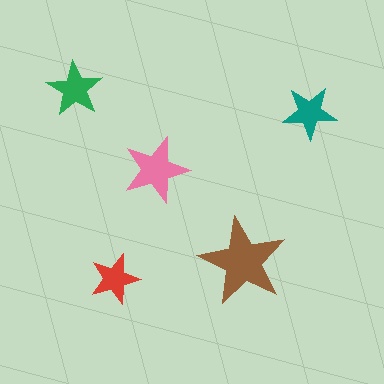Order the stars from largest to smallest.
the brown one, the pink one, the green one, the teal one, the red one.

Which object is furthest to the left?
The green star is leftmost.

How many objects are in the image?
There are 5 objects in the image.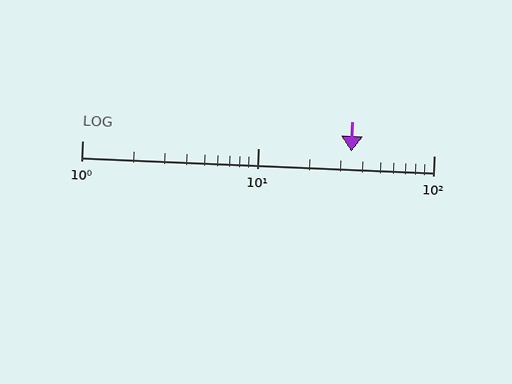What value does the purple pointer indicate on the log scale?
The pointer indicates approximately 34.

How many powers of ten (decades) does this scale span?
The scale spans 2 decades, from 1 to 100.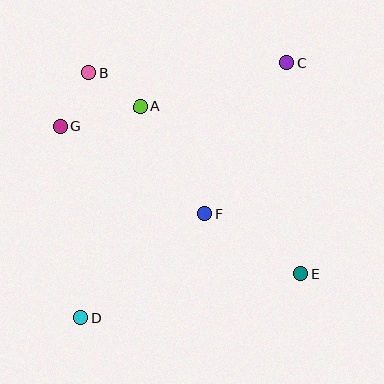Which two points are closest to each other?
Points B and G are closest to each other.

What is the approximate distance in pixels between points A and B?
The distance between A and B is approximately 62 pixels.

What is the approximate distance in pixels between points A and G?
The distance between A and G is approximately 82 pixels.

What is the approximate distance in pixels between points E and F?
The distance between E and F is approximately 113 pixels.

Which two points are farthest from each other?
Points C and D are farthest from each other.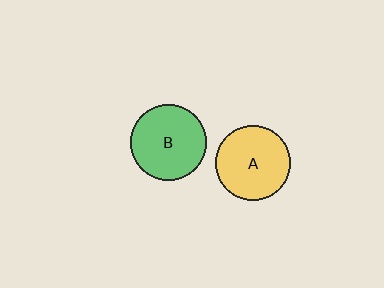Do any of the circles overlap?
No, none of the circles overlap.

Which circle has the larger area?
Circle B (green).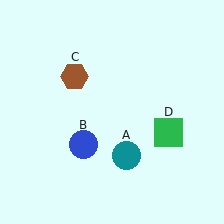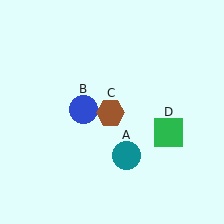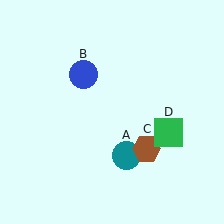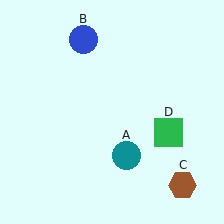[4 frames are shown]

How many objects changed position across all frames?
2 objects changed position: blue circle (object B), brown hexagon (object C).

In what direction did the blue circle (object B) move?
The blue circle (object B) moved up.